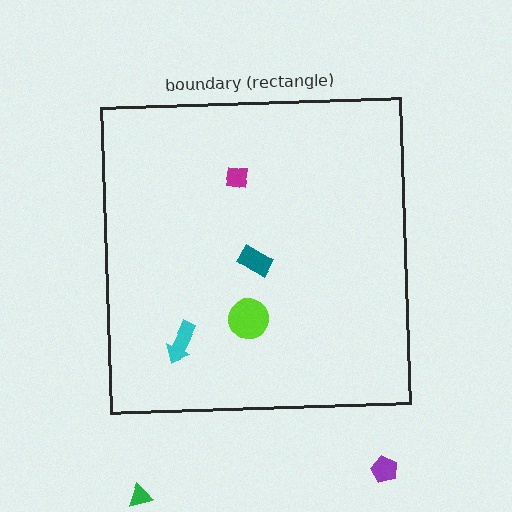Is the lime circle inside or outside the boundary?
Inside.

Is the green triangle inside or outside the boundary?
Outside.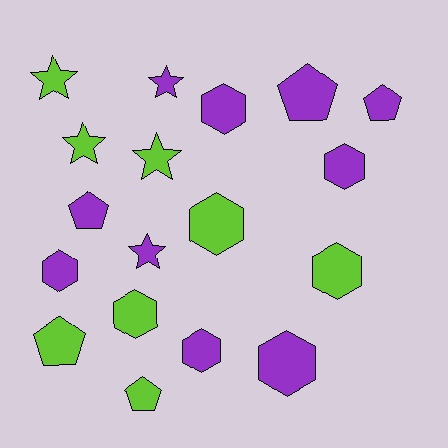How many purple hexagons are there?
There are 5 purple hexagons.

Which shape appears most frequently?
Hexagon, with 8 objects.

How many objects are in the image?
There are 18 objects.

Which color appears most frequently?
Purple, with 10 objects.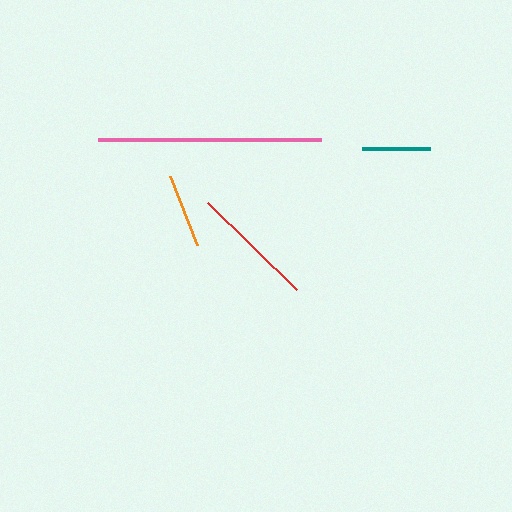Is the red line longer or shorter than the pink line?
The pink line is longer than the red line.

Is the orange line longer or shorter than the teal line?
The orange line is longer than the teal line.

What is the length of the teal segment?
The teal segment is approximately 68 pixels long.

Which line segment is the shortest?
The teal line is the shortest at approximately 68 pixels.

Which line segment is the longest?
The pink line is the longest at approximately 223 pixels.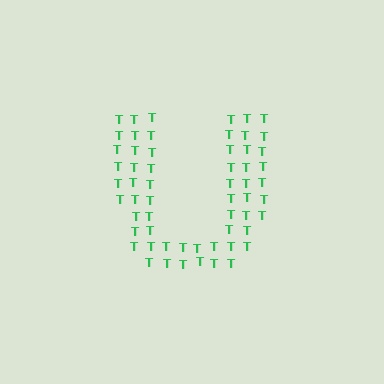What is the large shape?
The large shape is the letter U.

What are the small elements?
The small elements are letter T's.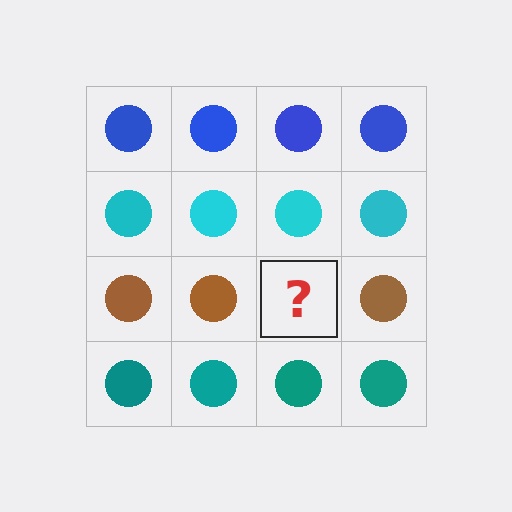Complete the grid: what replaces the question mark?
The question mark should be replaced with a brown circle.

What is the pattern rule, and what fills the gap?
The rule is that each row has a consistent color. The gap should be filled with a brown circle.